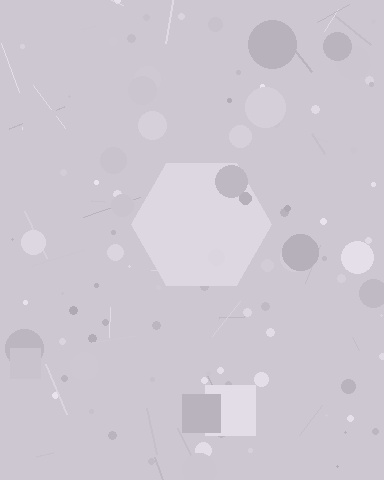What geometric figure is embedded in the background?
A hexagon is embedded in the background.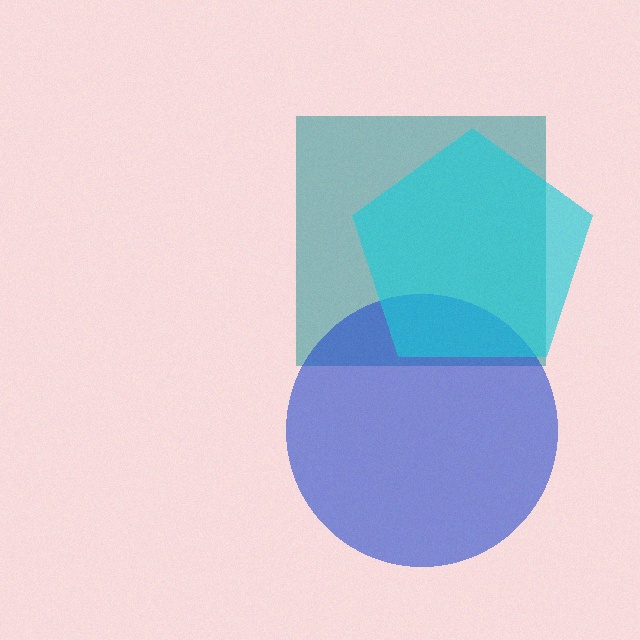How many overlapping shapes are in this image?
There are 3 overlapping shapes in the image.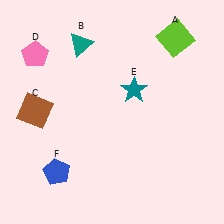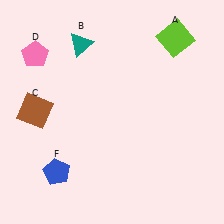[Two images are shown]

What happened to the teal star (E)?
The teal star (E) was removed in Image 2. It was in the top-right area of Image 1.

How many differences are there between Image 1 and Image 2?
There is 1 difference between the two images.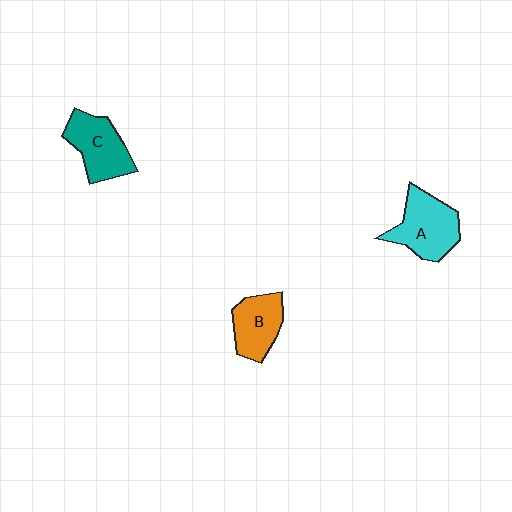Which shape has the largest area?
Shape A (cyan).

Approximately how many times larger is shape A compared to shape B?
Approximately 1.3 times.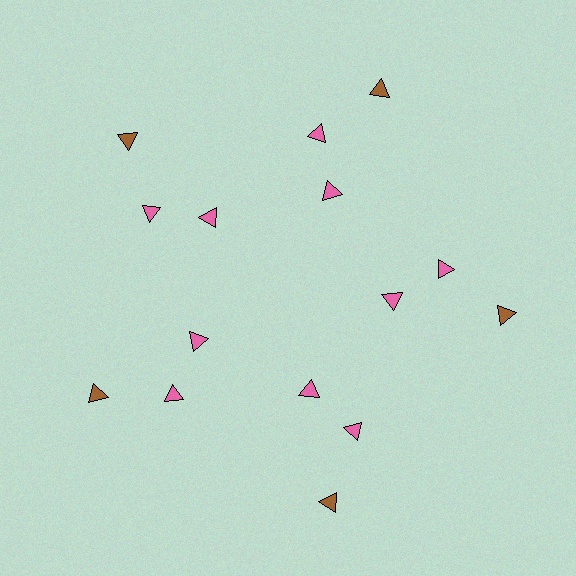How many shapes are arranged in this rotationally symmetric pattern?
There are 15 shapes, arranged in 5 groups of 3.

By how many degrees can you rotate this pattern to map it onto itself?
The pattern maps onto itself every 72 degrees of rotation.